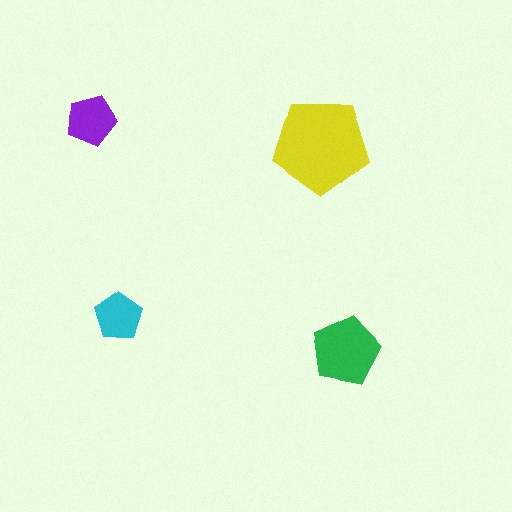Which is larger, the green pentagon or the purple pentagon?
The green one.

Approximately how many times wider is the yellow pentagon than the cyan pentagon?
About 2 times wider.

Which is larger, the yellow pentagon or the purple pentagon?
The yellow one.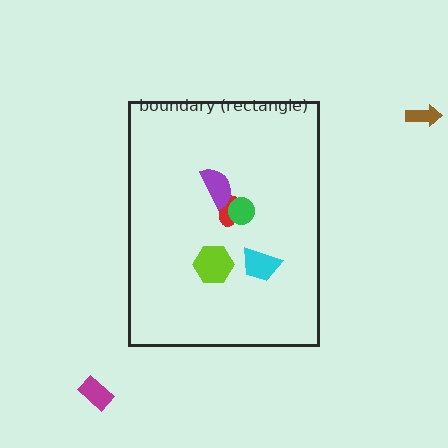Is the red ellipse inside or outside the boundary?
Inside.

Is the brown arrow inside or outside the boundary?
Outside.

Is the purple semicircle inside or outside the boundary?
Inside.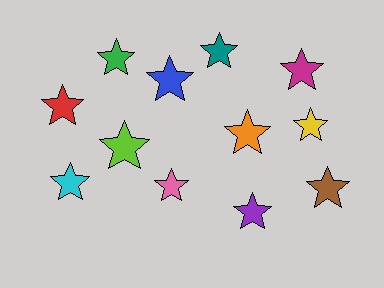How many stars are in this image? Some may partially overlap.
There are 12 stars.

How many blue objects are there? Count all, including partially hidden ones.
There is 1 blue object.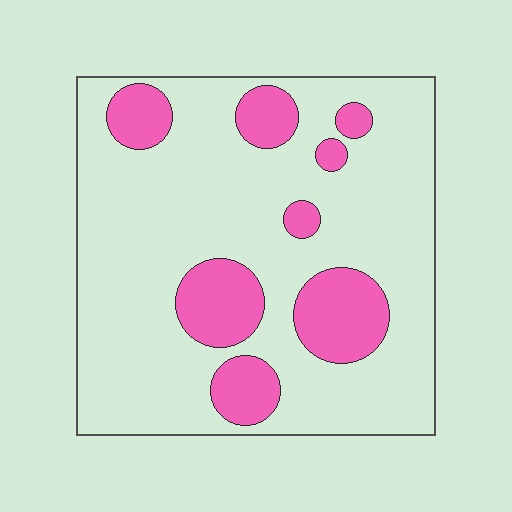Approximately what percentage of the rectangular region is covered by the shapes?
Approximately 20%.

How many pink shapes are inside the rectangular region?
8.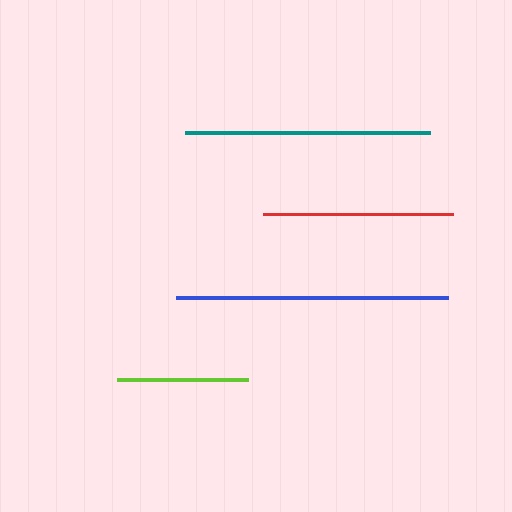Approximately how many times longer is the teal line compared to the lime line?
The teal line is approximately 1.9 times the length of the lime line.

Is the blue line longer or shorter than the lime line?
The blue line is longer than the lime line.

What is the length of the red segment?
The red segment is approximately 190 pixels long.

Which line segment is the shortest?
The lime line is the shortest at approximately 130 pixels.